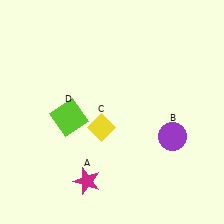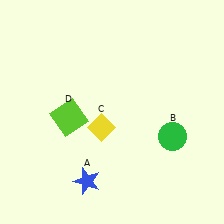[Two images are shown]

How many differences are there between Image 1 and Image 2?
There are 2 differences between the two images.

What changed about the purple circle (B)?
In Image 1, B is purple. In Image 2, it changed to green.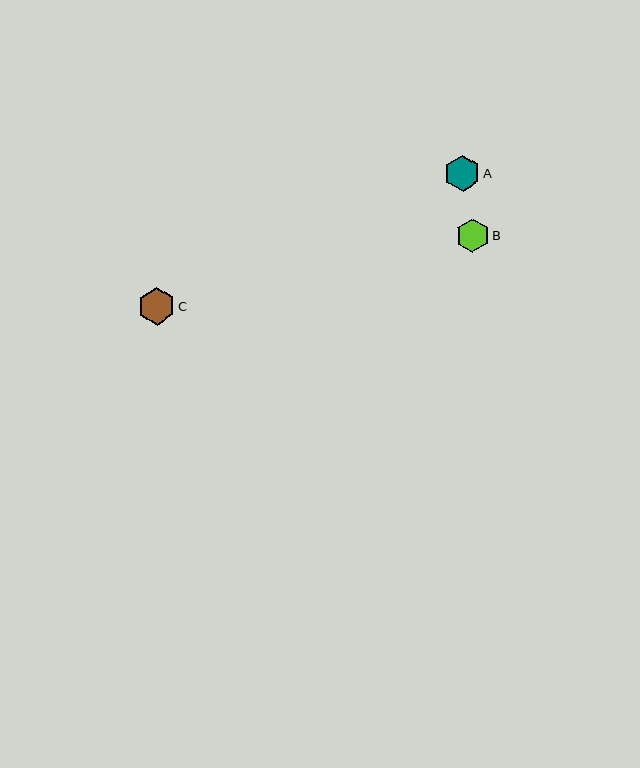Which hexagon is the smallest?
Hexagon B is the smallest with a size of approximately 33 pixels.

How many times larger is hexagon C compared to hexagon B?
Hexagon C is approximately 1.1 times the size of hexagon B.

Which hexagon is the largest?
Hexagon C is the largest with a size of approximately 37 pixels.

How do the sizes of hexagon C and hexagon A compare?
Hexagon C and hexagon A are approximately the same size.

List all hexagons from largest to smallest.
From largest to smallest: C, A, B.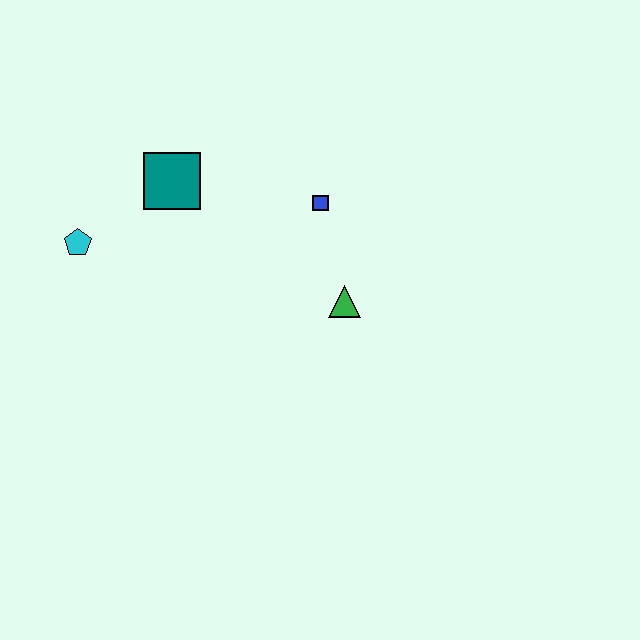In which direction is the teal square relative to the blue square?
The teal square is to the left of the blue square.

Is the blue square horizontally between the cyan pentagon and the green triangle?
Yes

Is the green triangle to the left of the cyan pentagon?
No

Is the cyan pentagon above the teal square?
No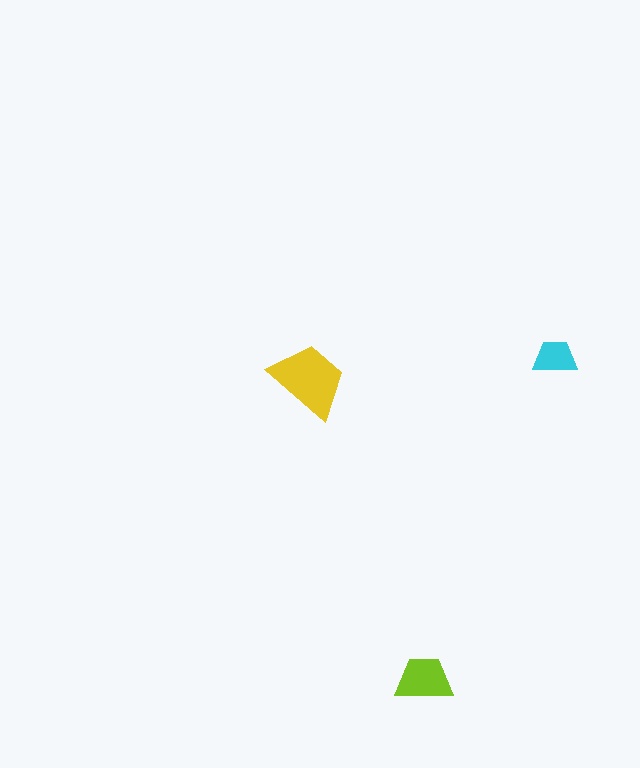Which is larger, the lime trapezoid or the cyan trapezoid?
The lime one.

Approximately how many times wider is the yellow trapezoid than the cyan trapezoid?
About 2 times wider.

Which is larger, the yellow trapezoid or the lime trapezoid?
The yellow one.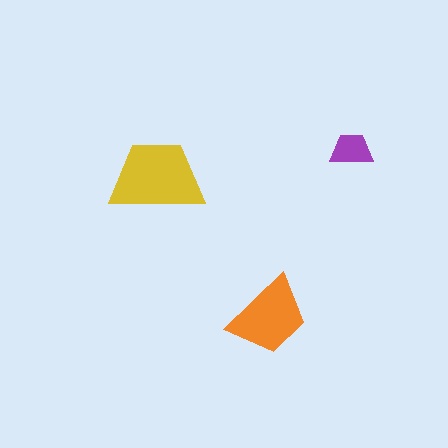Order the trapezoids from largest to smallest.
the yellow one, the orange one, the purple one.